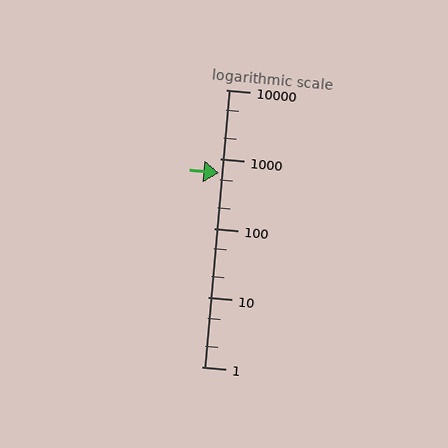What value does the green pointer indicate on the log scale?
The pointer indicates approximately 630.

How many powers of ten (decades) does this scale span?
The scale spans 4 decades, from 1 to 10000.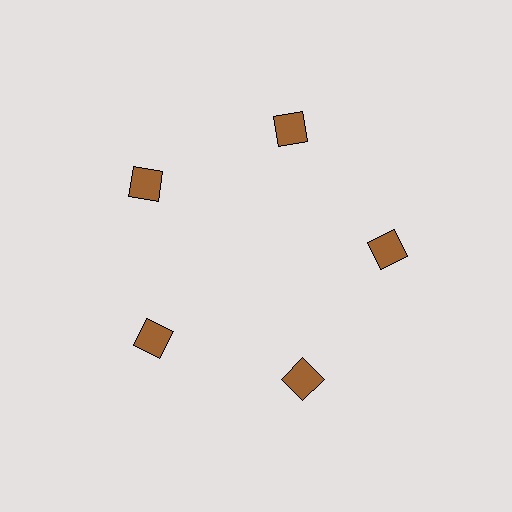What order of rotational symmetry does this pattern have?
This pattern has 5-fold rotational symmetry.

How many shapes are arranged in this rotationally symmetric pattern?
There are 5 shapes, arranged in 5 groups of 1.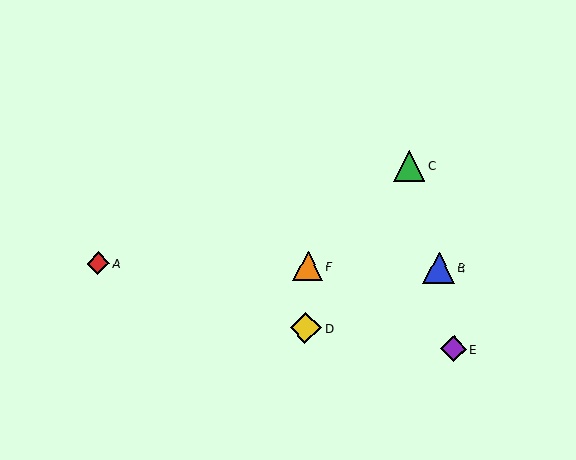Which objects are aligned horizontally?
Objects A, B, F are aligned horizontally.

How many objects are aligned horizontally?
3 objects (A, B, F) are aligned horizontally.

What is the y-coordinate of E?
Object E is at y≈349.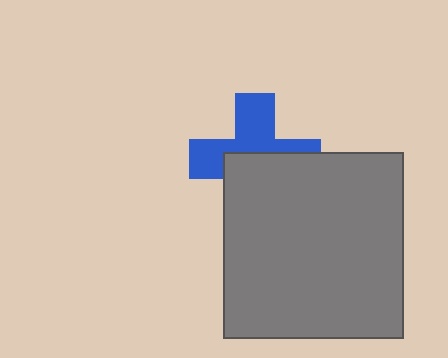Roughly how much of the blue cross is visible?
About half of it is visible (roughly 49%).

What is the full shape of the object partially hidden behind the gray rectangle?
The partially hidden object is a blue cross.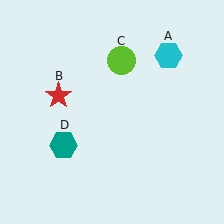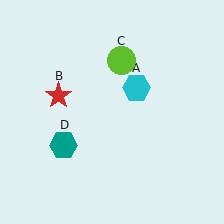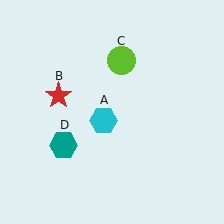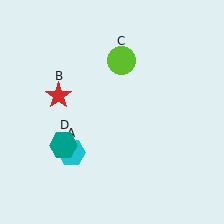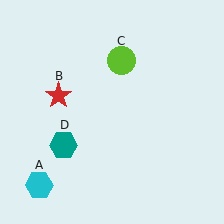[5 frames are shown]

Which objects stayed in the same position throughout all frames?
Red star (object B) and lime circle (object C) and teal hexagon (object D) remained stationary.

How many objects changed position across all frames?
1 object changed position: cyan hexagon (object A).